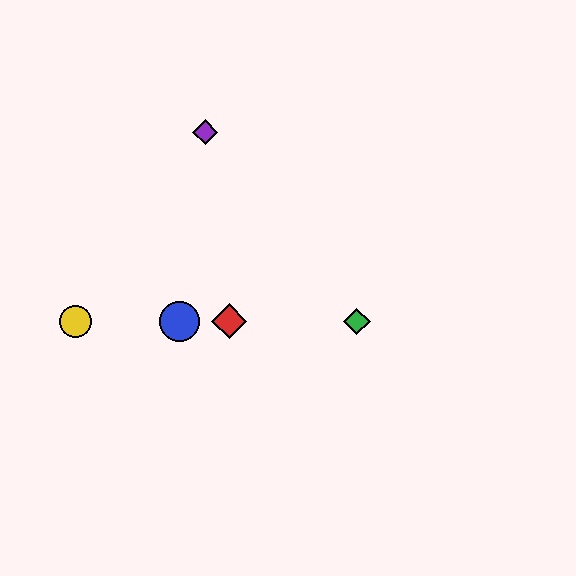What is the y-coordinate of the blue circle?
The blue circle is at y≈321.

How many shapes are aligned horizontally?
4 shapes (the red diamond, the blue circle, the green diamond, the yellow circle) are aligned horizontally.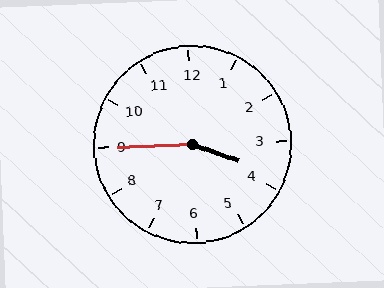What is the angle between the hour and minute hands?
Approximately 158 degrees.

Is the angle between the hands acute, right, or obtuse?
It is obtuse.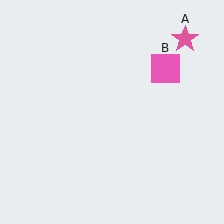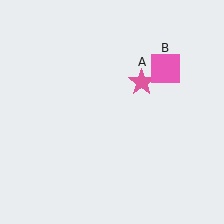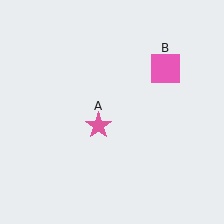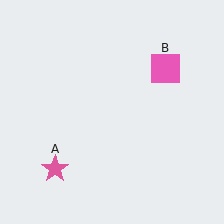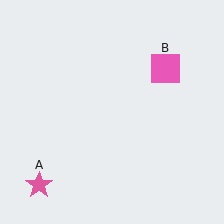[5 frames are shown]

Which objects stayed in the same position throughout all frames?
Pink square (object B) remained stationary.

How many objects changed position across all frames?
1 object changed position: pink star (object A).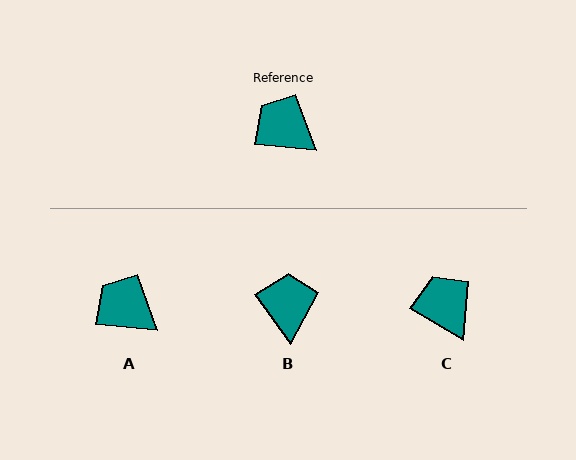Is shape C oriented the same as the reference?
No, it is off by about 25 degrees.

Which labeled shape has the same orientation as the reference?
A.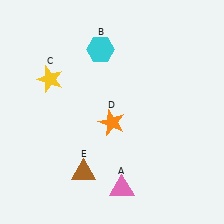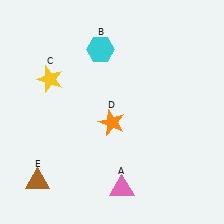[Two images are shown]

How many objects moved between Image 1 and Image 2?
1 object moved between the two images.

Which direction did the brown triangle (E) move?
The brown triangle (E) moved left.